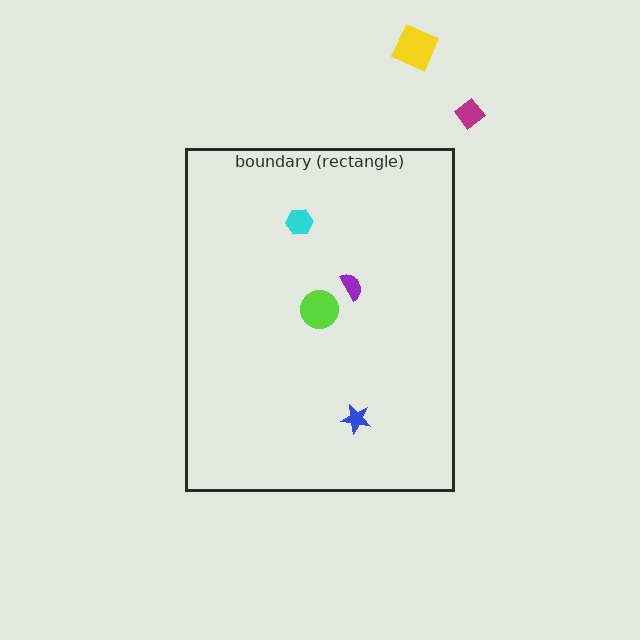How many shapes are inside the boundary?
4 inside, 2 outside.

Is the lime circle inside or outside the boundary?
Inside.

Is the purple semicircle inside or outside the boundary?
Inside.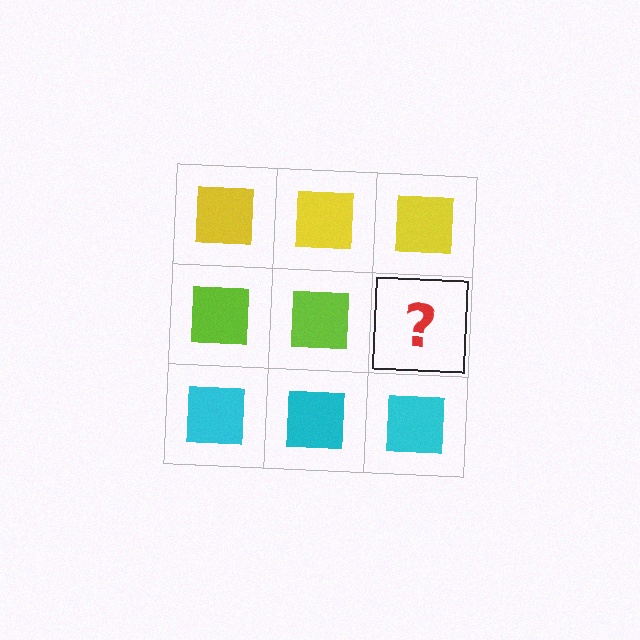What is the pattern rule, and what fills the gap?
The rule is that each row has a consistent color. The gap should be filled with a lime square.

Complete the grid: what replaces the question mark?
The question mark should be replaced with a lime square.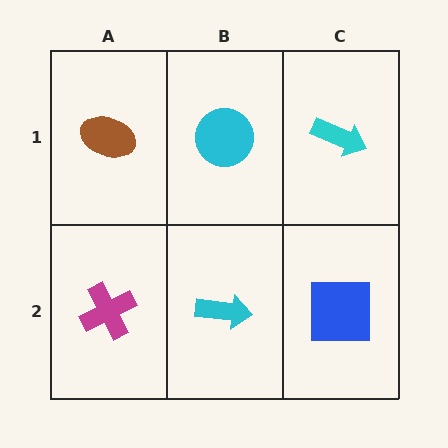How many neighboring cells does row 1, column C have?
2.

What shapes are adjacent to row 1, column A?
A magenta cross (row 2, column A), a cyan circle (row 1, column B).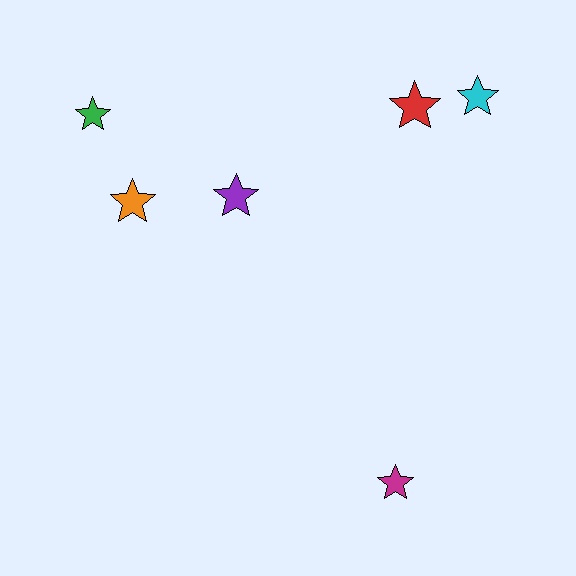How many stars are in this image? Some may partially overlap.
There are 6 stars.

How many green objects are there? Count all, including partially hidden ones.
There is 1 green object.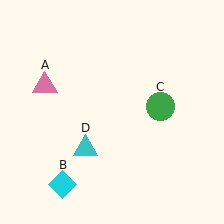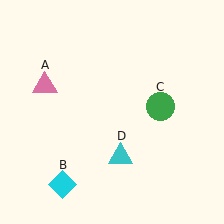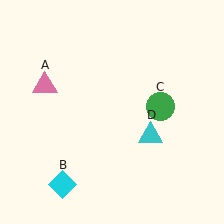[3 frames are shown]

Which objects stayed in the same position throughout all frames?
Pink triangle (object A) and cyan diamond (object B) and green circle (object C) remained stationary.